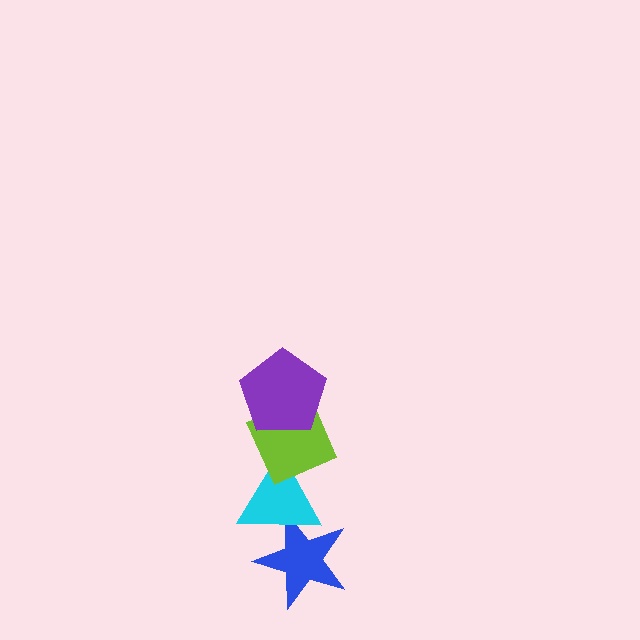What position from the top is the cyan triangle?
The cyan triangle is 3rd from the top.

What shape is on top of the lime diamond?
The purple pentagon is on top of the lime diamond.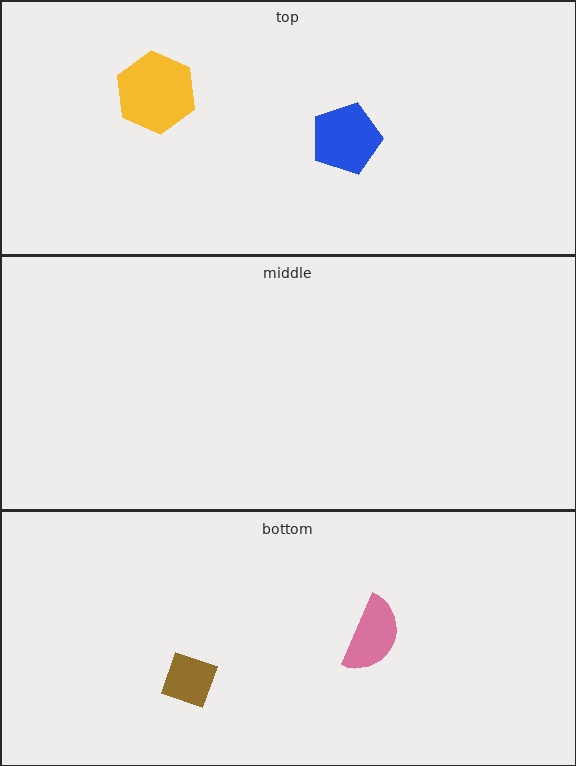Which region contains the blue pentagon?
The top region.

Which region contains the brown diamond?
The bottom region.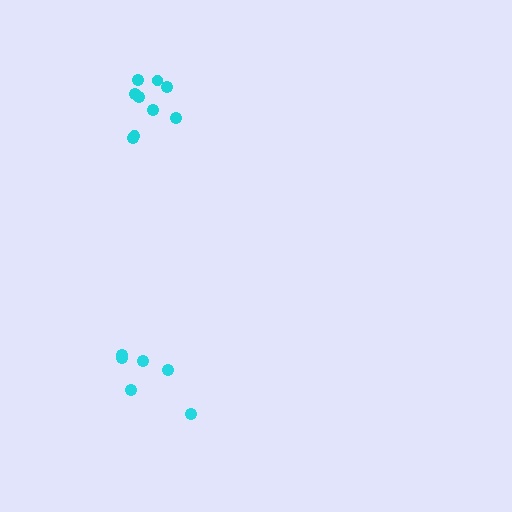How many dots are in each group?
Group 1: 9 dots, Group 2: 6 dots (15 total).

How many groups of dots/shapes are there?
There are 2 groups.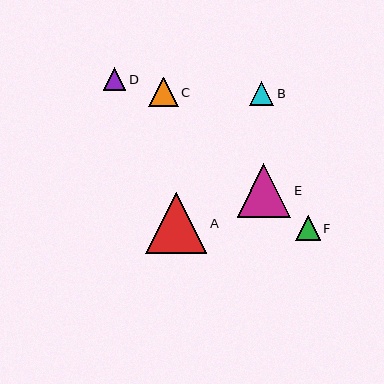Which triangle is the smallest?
Triangle D is the smallest with a size of approximately 23 pixels.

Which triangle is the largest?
Triangle A is the largest with a size of approximately 61 pixels.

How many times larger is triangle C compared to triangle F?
Triangle C is approximately 1.2 times the size of triangle F.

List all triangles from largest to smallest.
From largest to smallest: A, E, C, F, B, D.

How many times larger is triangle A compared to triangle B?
Triangle A is approximately 2.5 times the size of triangle B.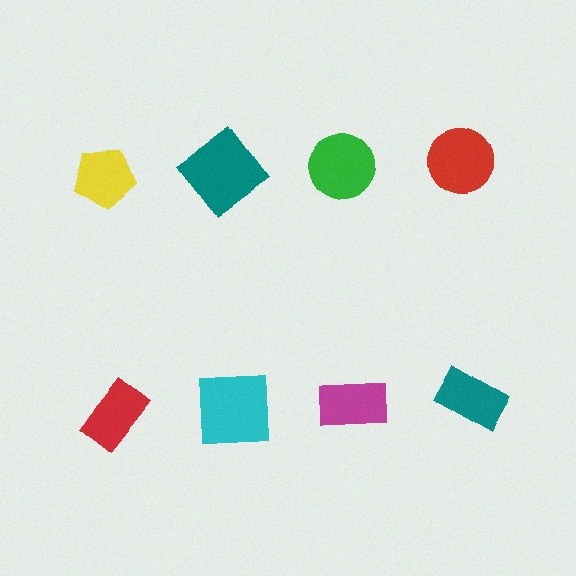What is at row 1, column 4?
A red circle.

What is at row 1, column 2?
A teal diamond.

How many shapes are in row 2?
4 shapes.